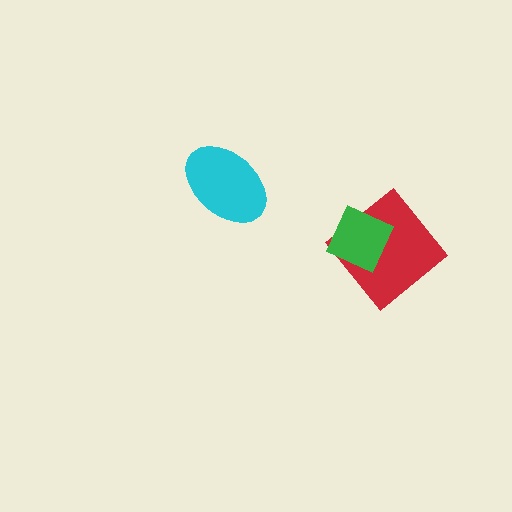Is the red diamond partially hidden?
Yes, it is partially covered by another shape.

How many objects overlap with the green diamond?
1 object overlaps with the green diamond.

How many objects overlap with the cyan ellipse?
0 objects overlap with the cyan ellipse.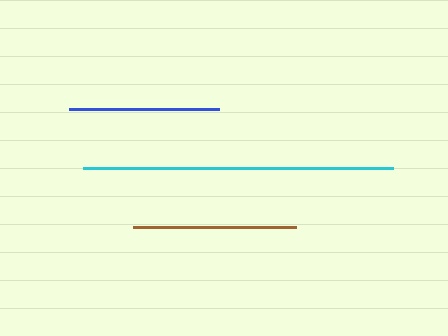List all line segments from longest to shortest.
From longest to shortest: cyan, brown, blue.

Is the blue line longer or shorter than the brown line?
The brown line is longer than the blue line.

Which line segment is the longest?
The cyan line is the longest at approximately 309 pixels.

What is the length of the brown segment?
The brown segment is approximately 163 pixels long.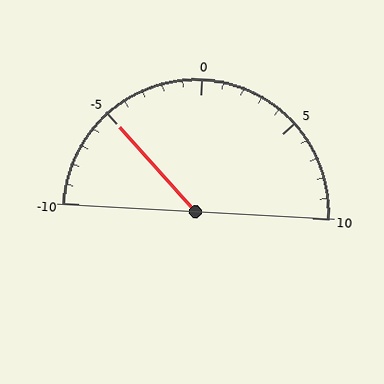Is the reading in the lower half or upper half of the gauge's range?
The reading is in the lower half of the range (-10 to 10).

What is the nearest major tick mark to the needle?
The nearest major tick mark is -5.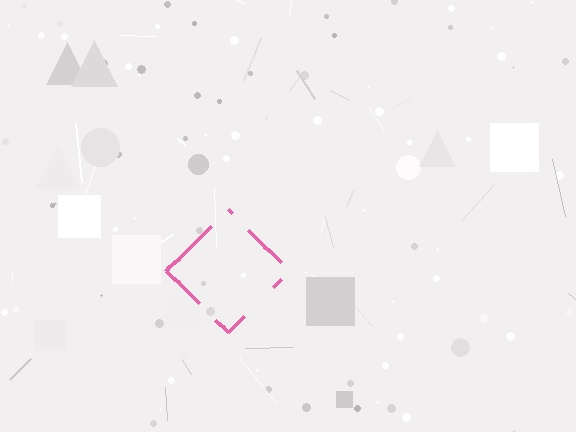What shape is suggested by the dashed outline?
The dashed outline suggests a diamond.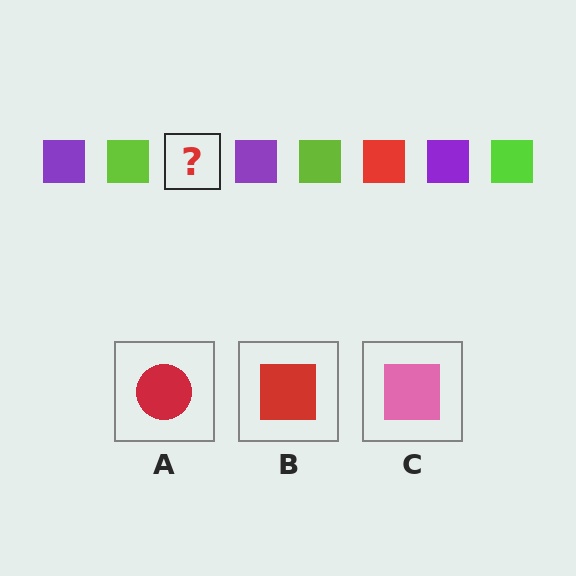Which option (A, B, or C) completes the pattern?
B.